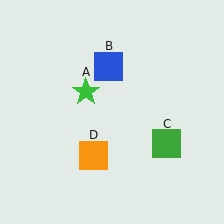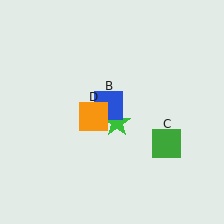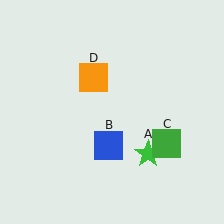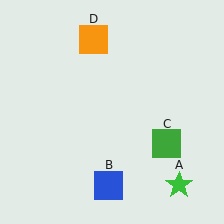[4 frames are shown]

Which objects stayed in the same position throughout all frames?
Green square (object C) remained stationary.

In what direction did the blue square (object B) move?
The blue square (object B) moved down.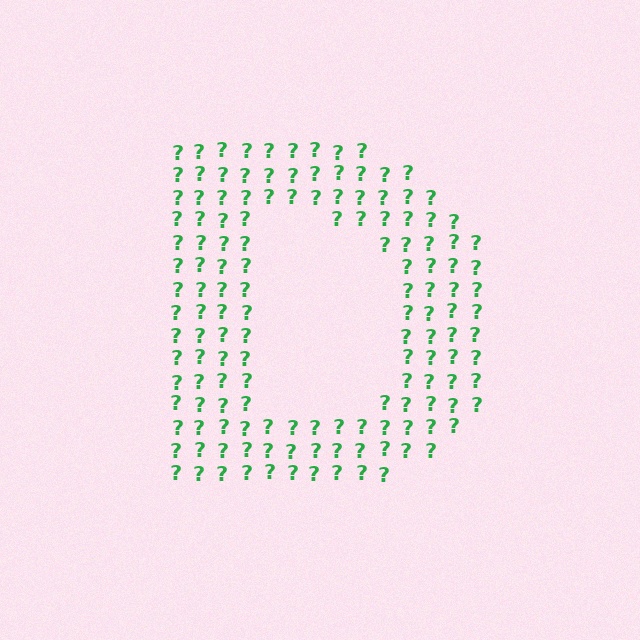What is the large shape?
The large shape is the letter D.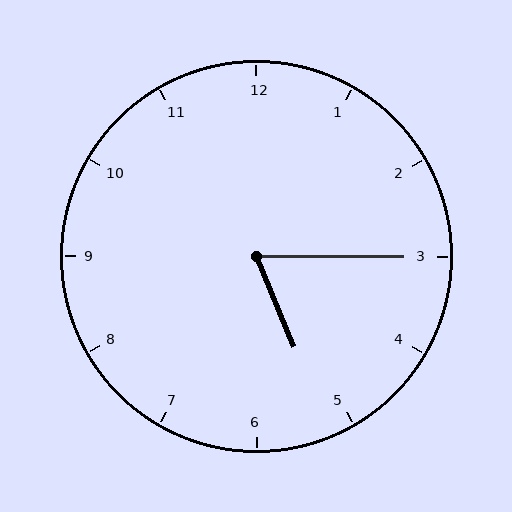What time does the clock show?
5:15.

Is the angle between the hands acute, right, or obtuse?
It is acute.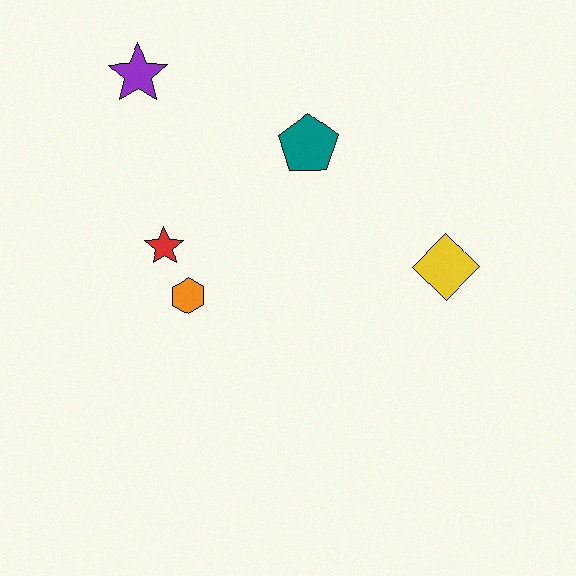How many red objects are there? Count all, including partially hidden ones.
There is 1 red object.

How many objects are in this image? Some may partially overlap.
There are 5 objects.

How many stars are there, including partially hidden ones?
There are 2 stars.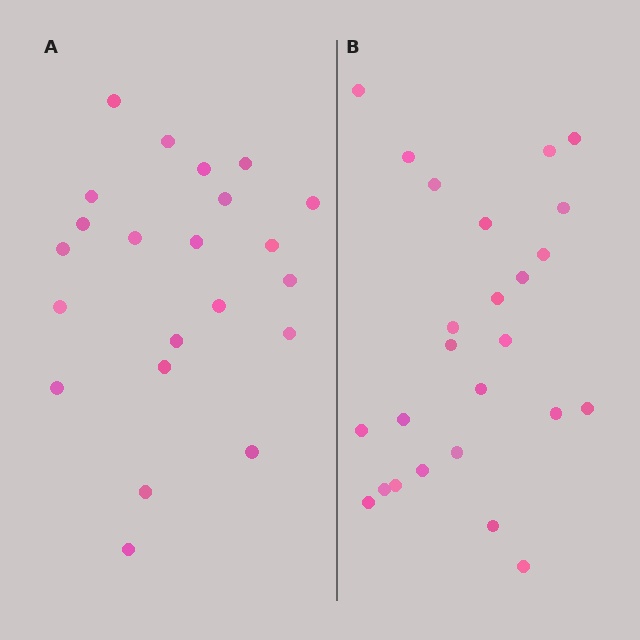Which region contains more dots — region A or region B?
Region B (the right region) has more dots.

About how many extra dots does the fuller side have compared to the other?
Region B has just a few more — roughly 2 or 3 more dots than region A.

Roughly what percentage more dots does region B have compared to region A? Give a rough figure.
About 15% more.